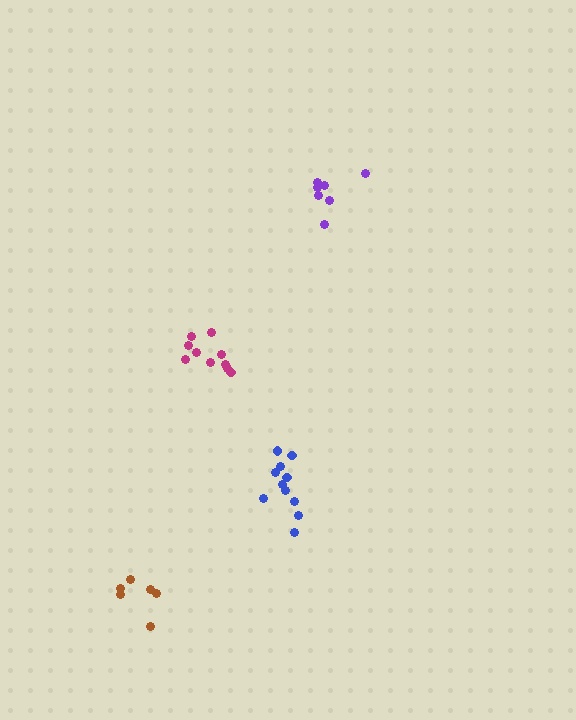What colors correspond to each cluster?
The clusters are colored: purple, blue, magenta, brown.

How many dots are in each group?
Group 1: 7 dots, Group 2: 11 dots, Group 3: 10 dots, Group 4: 6 dots (34 total).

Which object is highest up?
The purple cluster is topmost.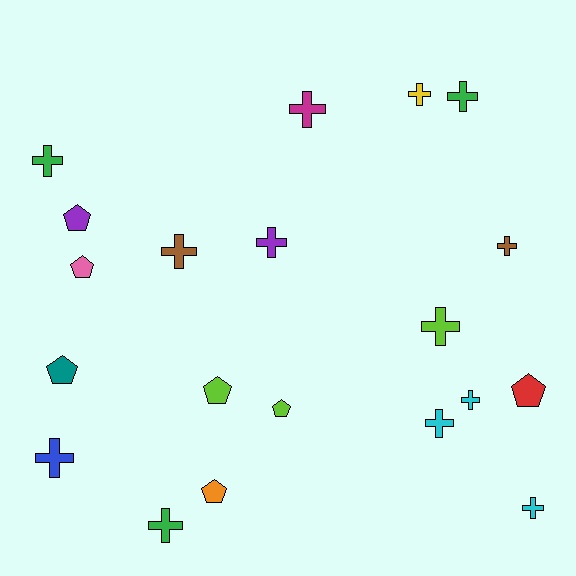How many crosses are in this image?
There are 13 crosses.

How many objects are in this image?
There are 20 objects.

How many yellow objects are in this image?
There is 1 yellow object.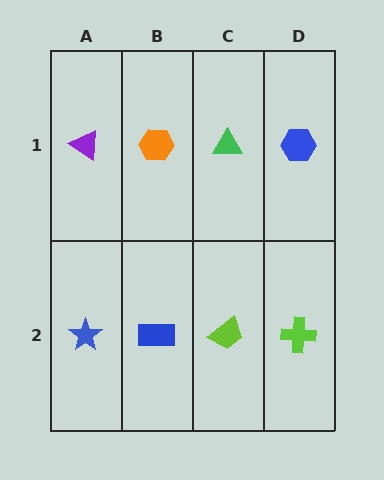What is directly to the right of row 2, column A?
A blue rectangle.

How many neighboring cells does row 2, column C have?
3.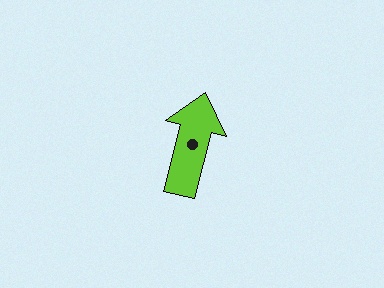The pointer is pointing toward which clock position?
Roughly 12 o'clock.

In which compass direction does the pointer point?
North.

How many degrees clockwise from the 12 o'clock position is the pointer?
Approximately 14 degrees.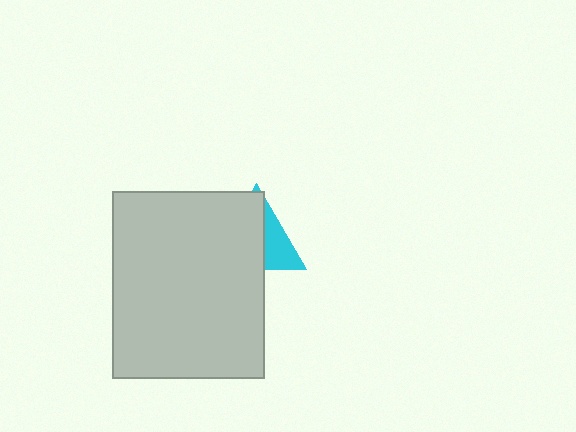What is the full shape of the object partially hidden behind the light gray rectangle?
The partially hidden object is a cyan triangle.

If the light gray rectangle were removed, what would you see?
You would see the complete cyan triangle.